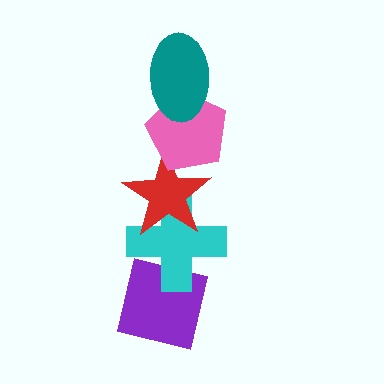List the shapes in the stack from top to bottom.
From top to bottom: the teal ellipse, the pink pentagon, the red star, the cyan cross, the purple square.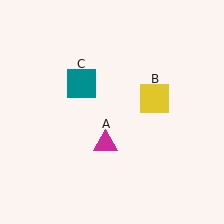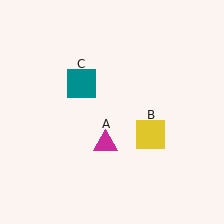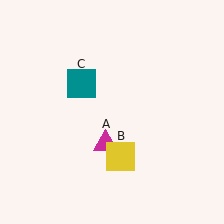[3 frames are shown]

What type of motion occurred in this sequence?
The yellow square (object B) rotated clockwise around the center of the scene.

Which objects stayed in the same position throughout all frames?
Magenta triangle (object A) and teal square (object C) remained stationary.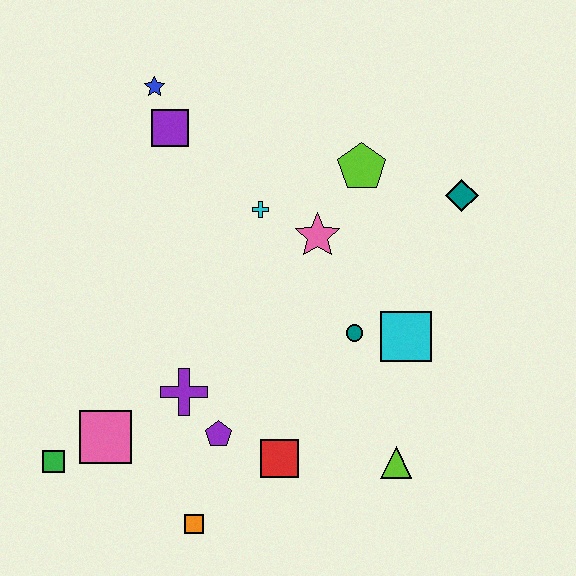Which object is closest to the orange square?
The purple pentagon is closest to the orange square.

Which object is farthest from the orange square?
The blue star is farthest from the orange square.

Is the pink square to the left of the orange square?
Yes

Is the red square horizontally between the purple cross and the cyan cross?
No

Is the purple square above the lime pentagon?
Yes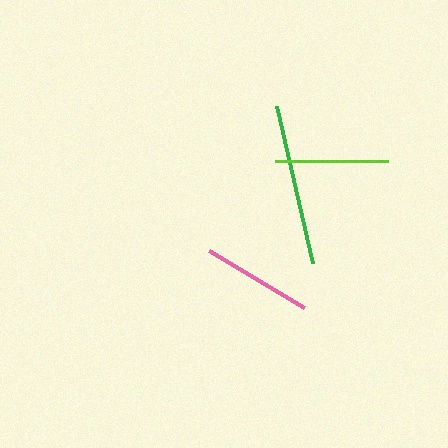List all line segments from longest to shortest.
From longest to shortest: green, lime, pink.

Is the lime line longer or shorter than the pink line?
The lime line is longer than the pink line.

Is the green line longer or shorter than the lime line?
The green line is longer than the lime line.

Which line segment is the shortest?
The pink line is the shortest at approximately 111 pixels.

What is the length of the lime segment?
The lime segment is approximately 113 pixels long.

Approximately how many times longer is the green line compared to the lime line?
The green line is approximately 1.4 times the length of the lime line.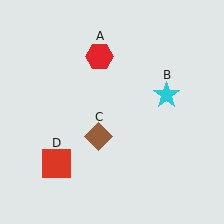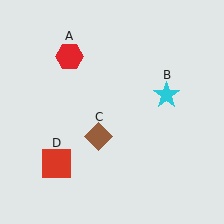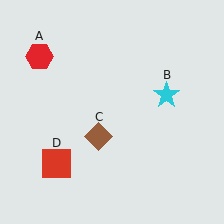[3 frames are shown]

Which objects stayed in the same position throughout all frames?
Cyan star (object B) and brown diamond (object C) and red square (object D) remained stationary.